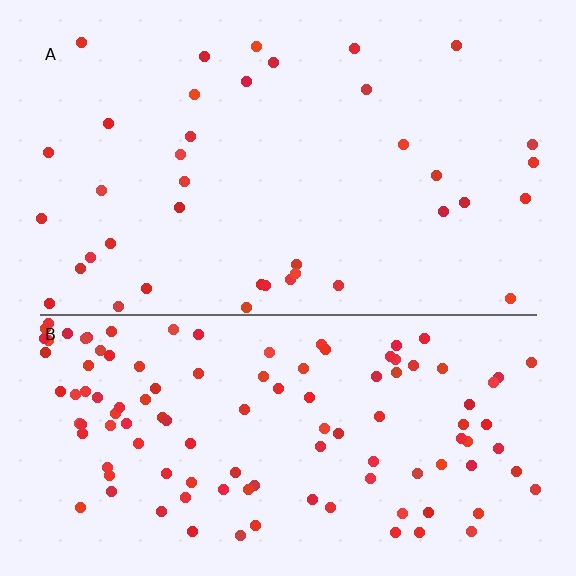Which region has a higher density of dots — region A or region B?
B (the bottom).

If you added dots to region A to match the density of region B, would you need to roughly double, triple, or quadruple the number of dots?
Approximately triple.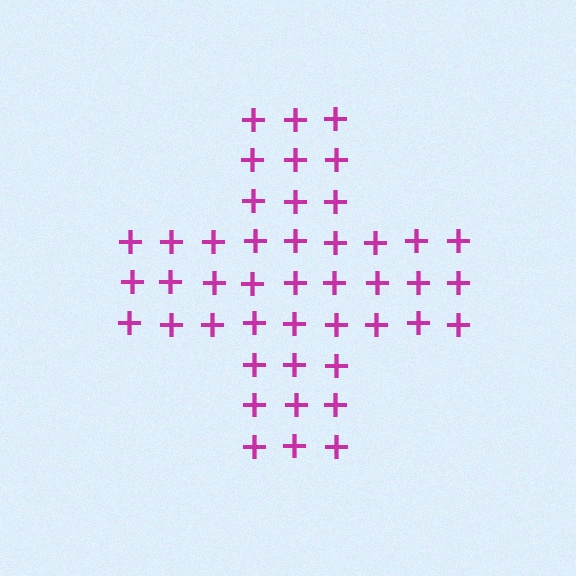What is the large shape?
The large shape is a cross.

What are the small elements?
The small elements are plus signs.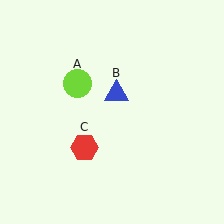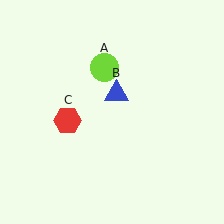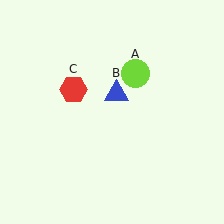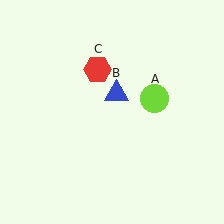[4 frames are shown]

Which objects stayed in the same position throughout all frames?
Blue triangle (object B) remained stationary.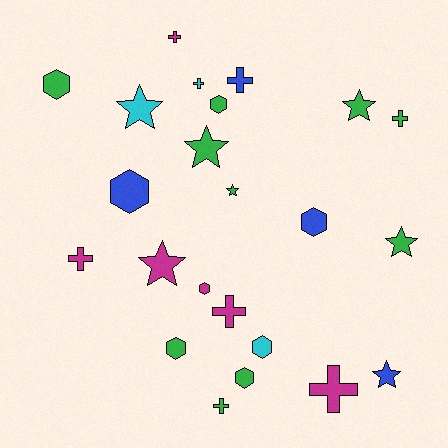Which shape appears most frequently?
Hexagon, with 8 objects.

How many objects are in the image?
There are 23 objects.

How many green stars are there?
There are 4 green stars.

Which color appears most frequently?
Green, with 10 objects.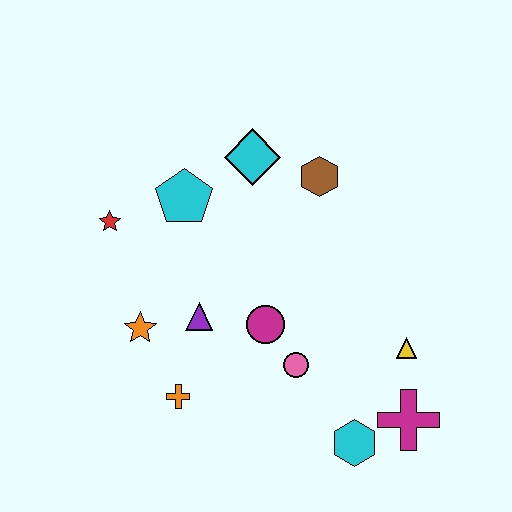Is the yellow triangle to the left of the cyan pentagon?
No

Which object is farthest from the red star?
The magenta cross is farthest from the red star.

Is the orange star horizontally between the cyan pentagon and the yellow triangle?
No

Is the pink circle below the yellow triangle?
Yes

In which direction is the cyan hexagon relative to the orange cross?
The cyan hexagon is to the right of the orange cross.